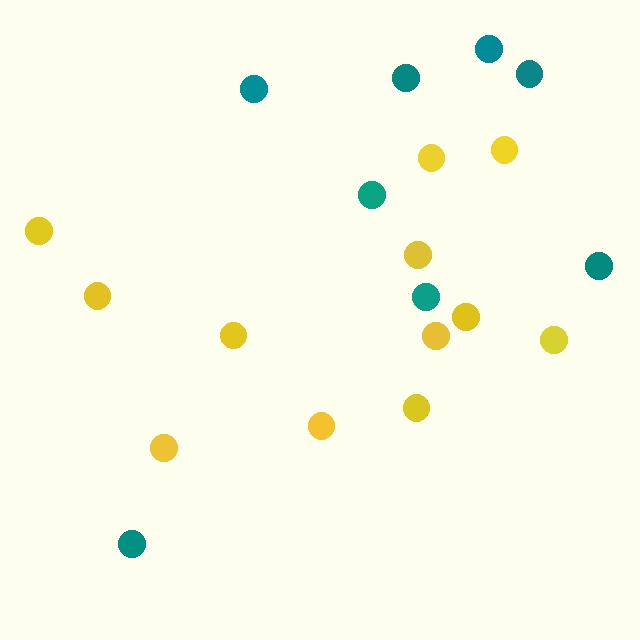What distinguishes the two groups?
There are 2 groups: one group of yellow circles (12) and one group of teal circles (8).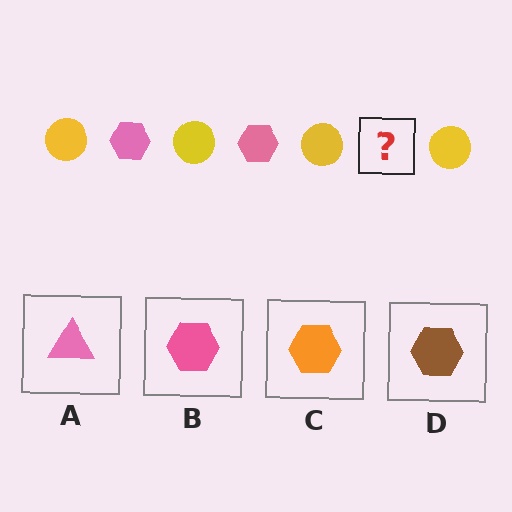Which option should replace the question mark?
Option B.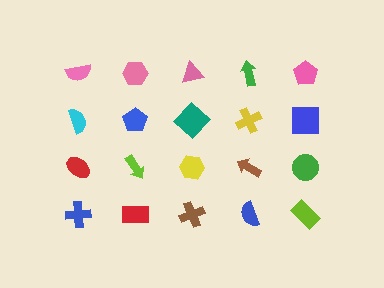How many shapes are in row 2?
5 shapes.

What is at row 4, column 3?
A brown cross.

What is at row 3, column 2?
A lime arrow.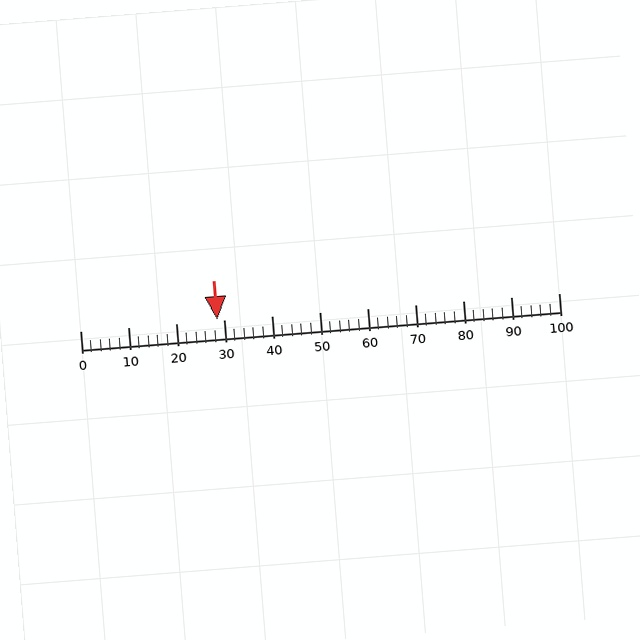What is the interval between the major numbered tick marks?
The major tick marks are spaced 10 units apart.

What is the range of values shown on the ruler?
The ruler shows values from 0 to 100.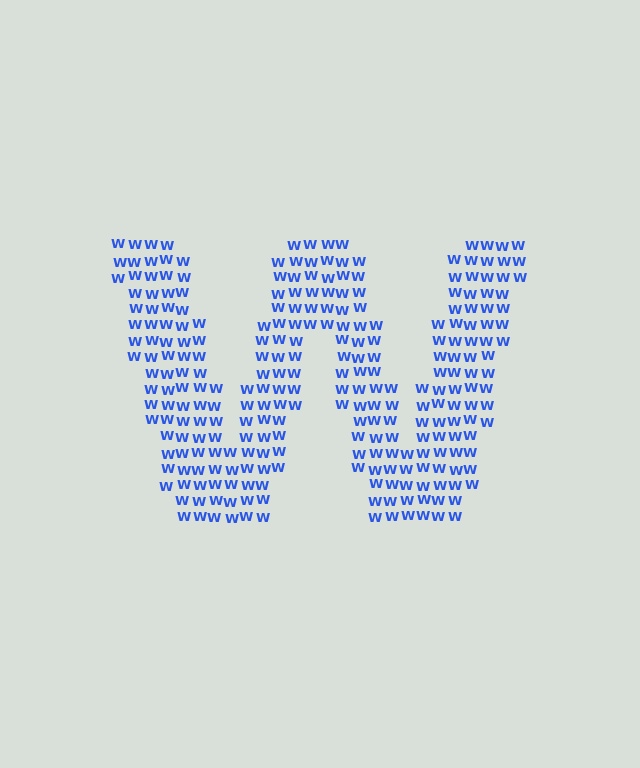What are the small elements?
The small elements are letter W's.